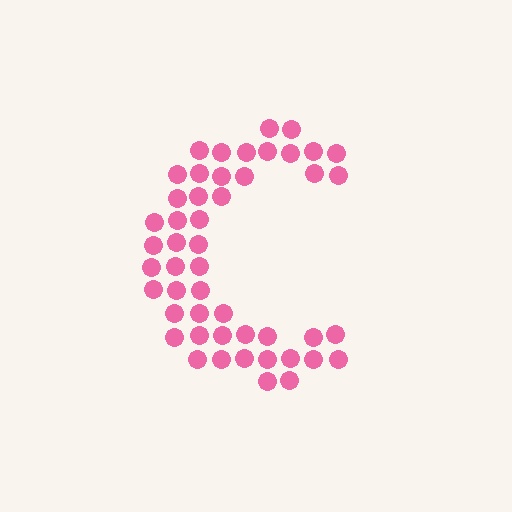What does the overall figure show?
The overall figure shows the letter C.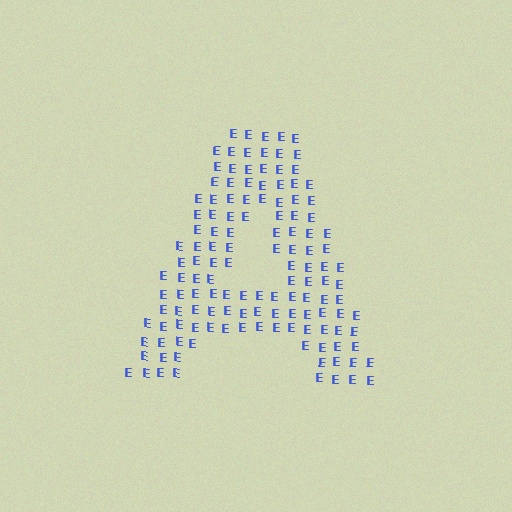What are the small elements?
The small elements are letter E's.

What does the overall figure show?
The overall figure shows the letter A.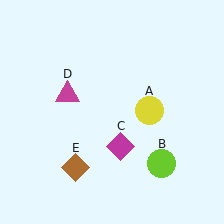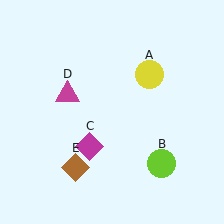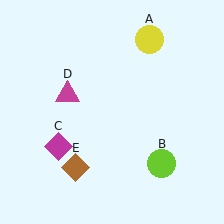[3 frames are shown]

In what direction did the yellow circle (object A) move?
The yellow circle (object A) moved up.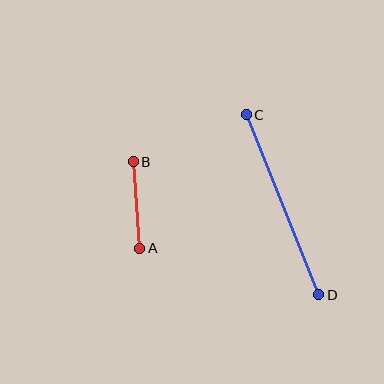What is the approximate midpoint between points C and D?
The midpoint is at approximately (282, 205) pixels.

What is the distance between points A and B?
The distance is approximately 87 pixels.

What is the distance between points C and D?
The distance is approximately 194 pixels.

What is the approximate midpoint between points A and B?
The midpoint is at approximately (136, 205) pixels.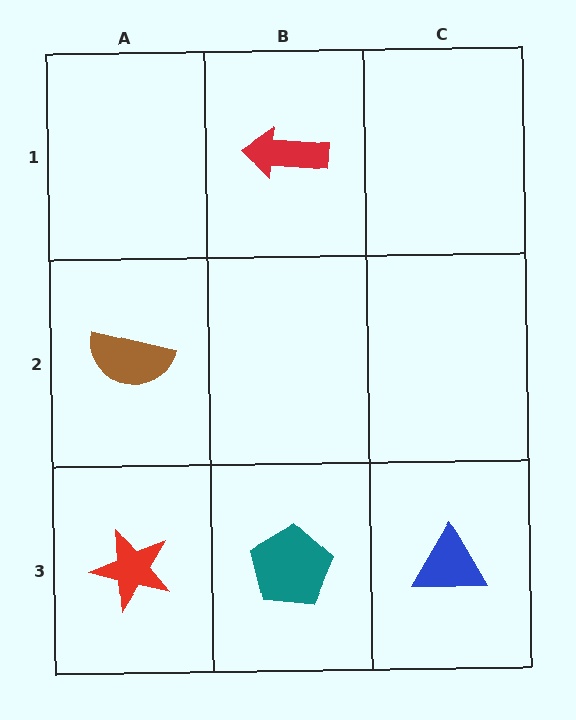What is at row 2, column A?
A brown semicircle.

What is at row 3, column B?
A teal pentagon.